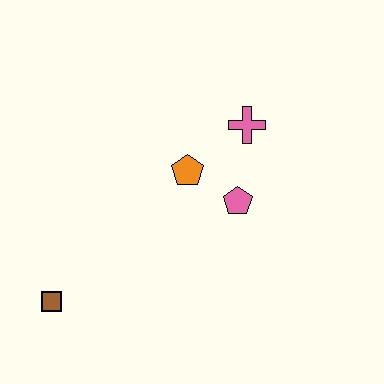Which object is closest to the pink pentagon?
The orange pentagon is closest to the pink pentagon.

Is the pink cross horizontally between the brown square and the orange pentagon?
No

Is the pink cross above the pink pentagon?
Yes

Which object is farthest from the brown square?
The pink cross is farthest from the brown square.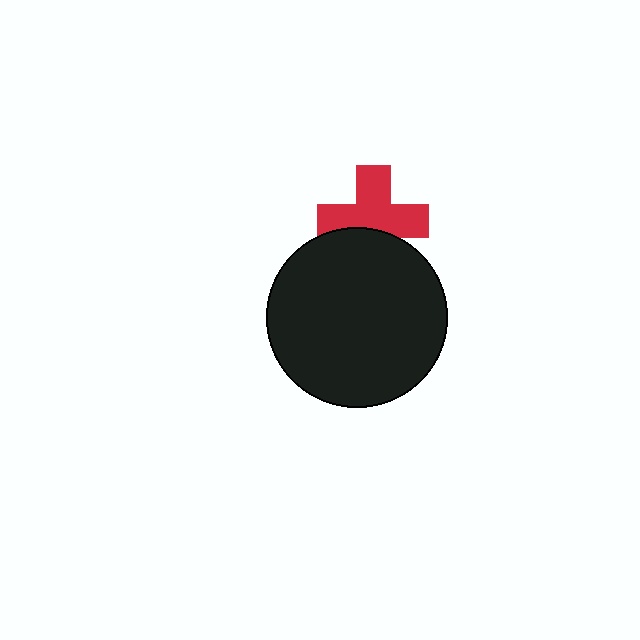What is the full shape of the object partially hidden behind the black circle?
The partially hidden object is a red cross.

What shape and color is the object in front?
The object in front is a black circle.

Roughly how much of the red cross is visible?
Most of it is visible (roughly 69%).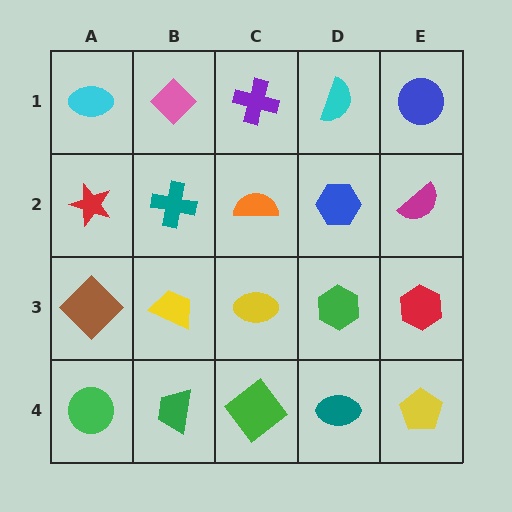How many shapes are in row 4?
5 shapes.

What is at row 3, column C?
A yellow ellipse.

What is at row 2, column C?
An orange semicircle.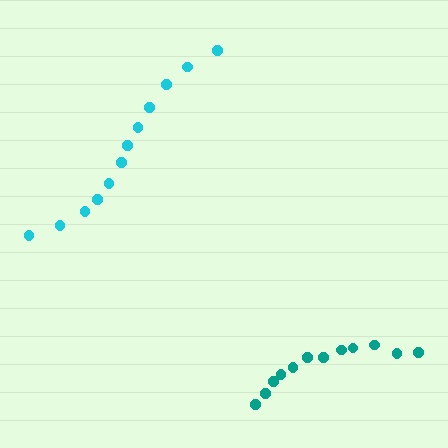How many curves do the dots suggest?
There are 2 distinct paths.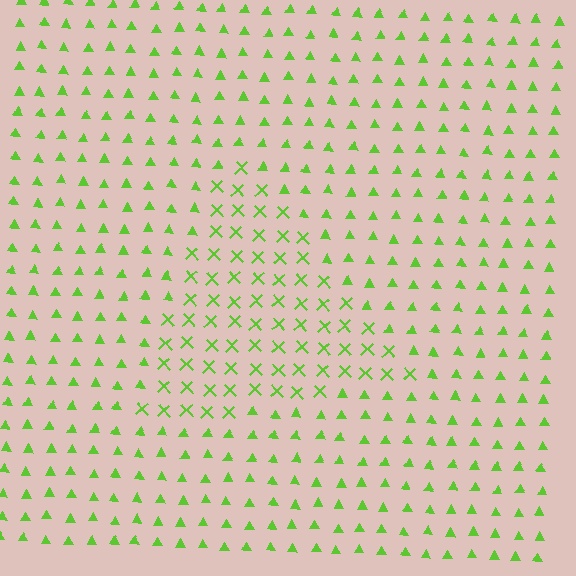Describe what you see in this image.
The image is filled with small lime elements arranged in a uniform grid. A triangle-shaped region contains X marks, while the surrounding area contains triangles. The boundary is defined purely by the change in element shape.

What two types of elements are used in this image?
The image uses X marks inside the triangle region and triangles outside it.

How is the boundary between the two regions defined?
The boundary is defined by a change in element shape: X marks inside vs. triangles outside. All elements share the same color and spacing.